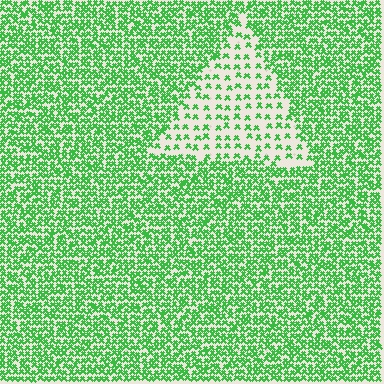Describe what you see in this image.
The image contains small green elements arranged at two different densities. A triangle-shaped region is visible where the elements are less densely packed than the surrounding area.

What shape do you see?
I see a triangle.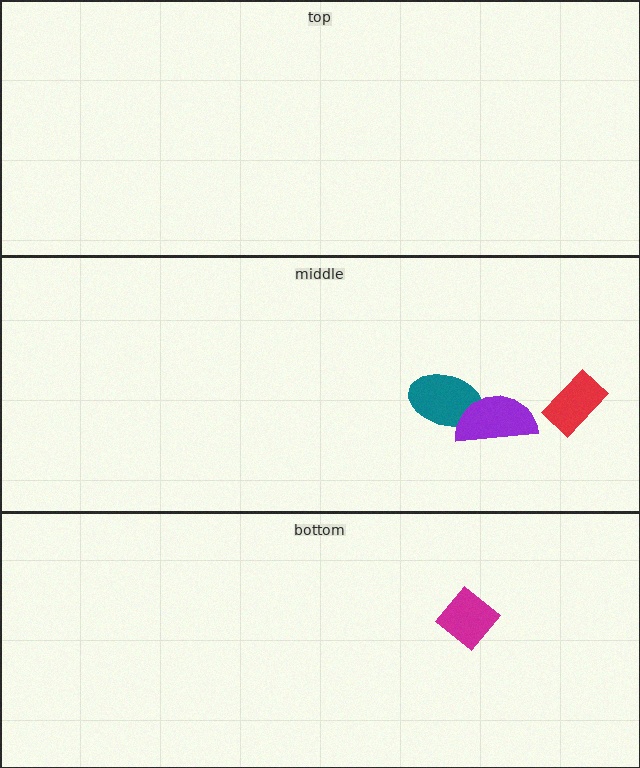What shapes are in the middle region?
The teal ellipse, the red rectangle, the purple semicircle.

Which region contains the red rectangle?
The middle region.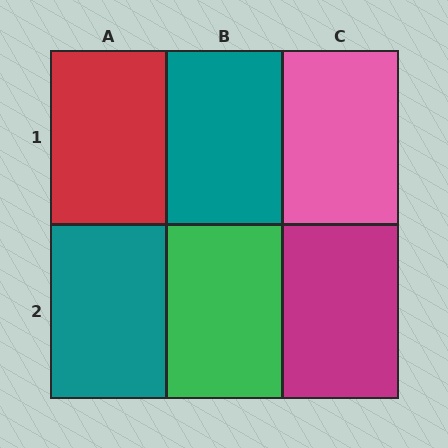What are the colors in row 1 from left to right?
Red, teal, pink.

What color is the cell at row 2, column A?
Teal.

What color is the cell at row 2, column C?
Magenta.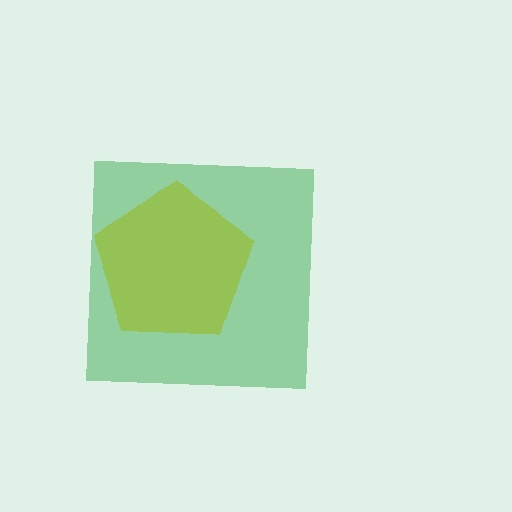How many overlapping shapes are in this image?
There are 2 overlapping shapes in the image.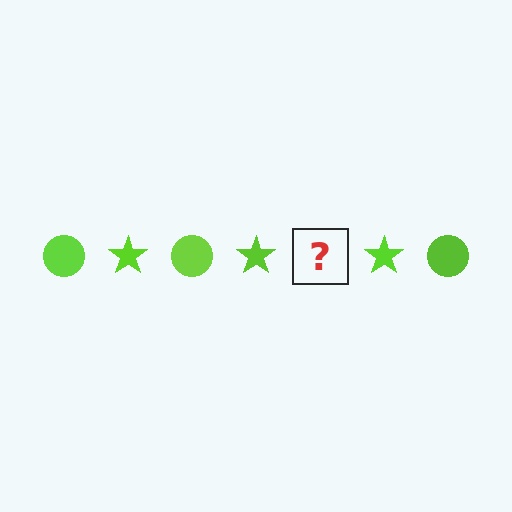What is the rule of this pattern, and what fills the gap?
The rule is that the pattern cycles through circle, star shapes in lime. The gap should be filled with a lime circle.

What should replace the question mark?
The question mark should be replaced with a lime circle.